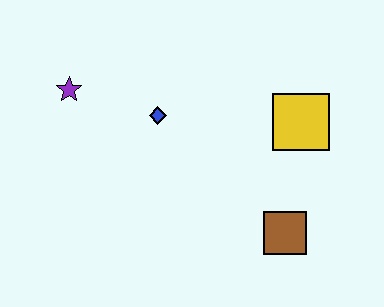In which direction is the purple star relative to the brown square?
The purple star is to the left of the brown square.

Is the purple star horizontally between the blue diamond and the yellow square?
No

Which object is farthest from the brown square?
The purple star is farthest from the brown square.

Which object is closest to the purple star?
The blue diamond is closest to the purple star.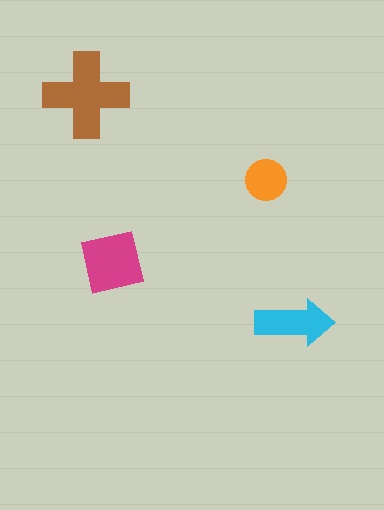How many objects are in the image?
There are 4 objects in the image.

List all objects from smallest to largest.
The orange circle, the cyan arrow, the magenta square, the brown cross.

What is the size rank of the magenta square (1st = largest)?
2nd.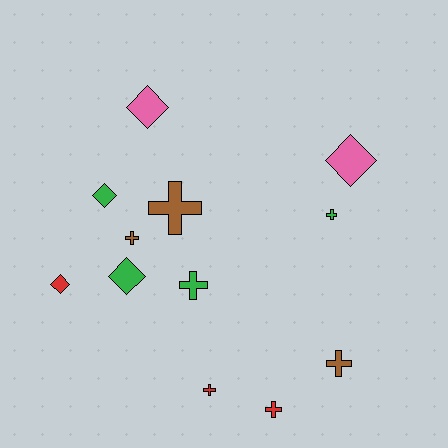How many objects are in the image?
There are 12 objects.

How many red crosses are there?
There are 2 red crosses.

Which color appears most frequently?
Green, with 4 objects.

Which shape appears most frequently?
Cross, with 7 objects.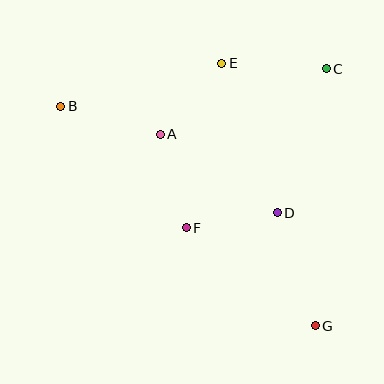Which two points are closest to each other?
Points D and F are closest to each other.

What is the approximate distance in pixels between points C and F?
The distance between C and F is approximately 212 pixels.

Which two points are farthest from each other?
Points B and G are farthest from each other.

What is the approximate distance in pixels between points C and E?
The distance between C and E is approximately 105 pixels.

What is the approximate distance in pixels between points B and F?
The distance between B and F is approximately 175 pixels.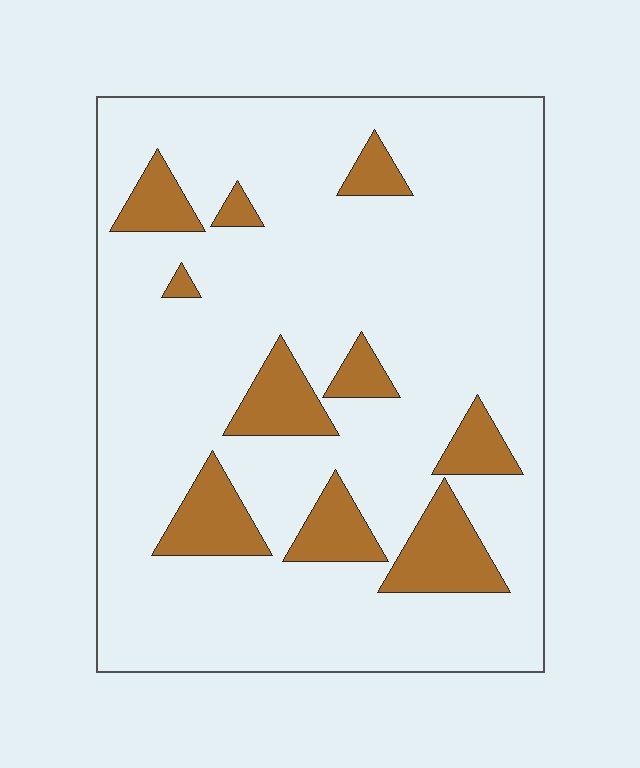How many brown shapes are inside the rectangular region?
10.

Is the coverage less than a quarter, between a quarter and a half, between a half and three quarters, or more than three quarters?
Less than a quarter.